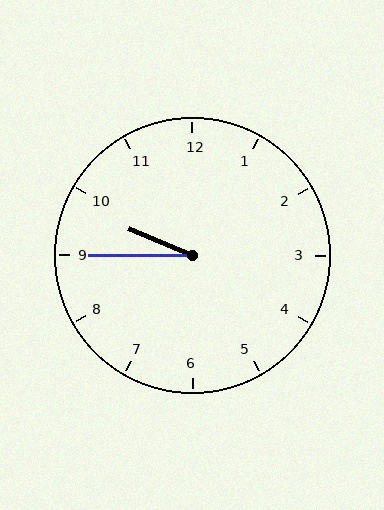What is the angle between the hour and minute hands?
Approximately 22 degrees.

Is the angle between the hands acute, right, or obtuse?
It is acute.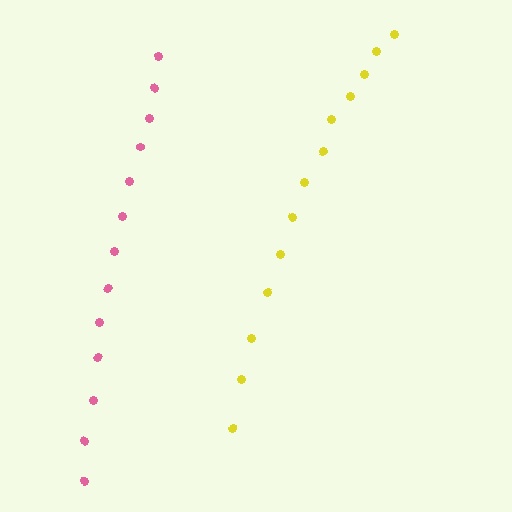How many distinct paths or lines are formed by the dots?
There are 2 distinct paths.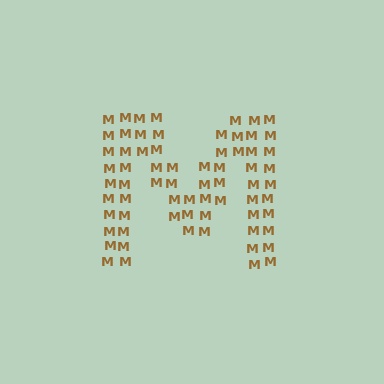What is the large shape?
The large shape is the letter M.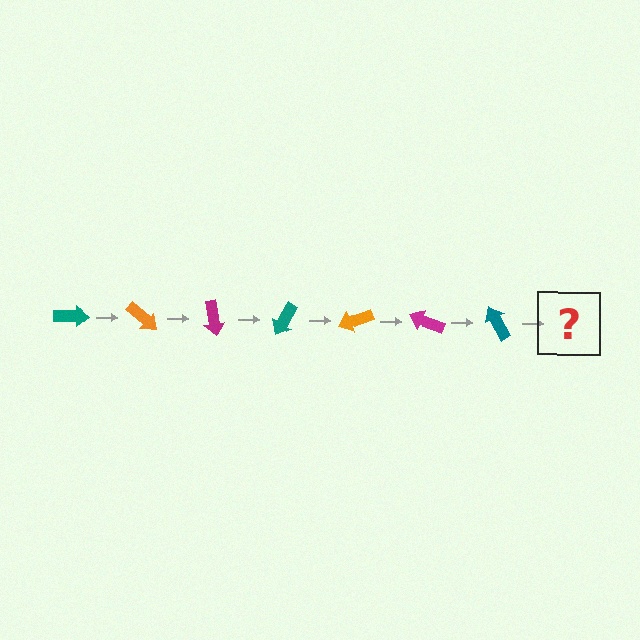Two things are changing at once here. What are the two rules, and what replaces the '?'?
The two rules are that it rotates 40 degrees each step and the color cycles through teal, orange, and magenta. The '?' should be an orange arrow, rotated 280 degrees from the start.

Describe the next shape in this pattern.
It should be an orange arrow, rotated 280 degrees from the start.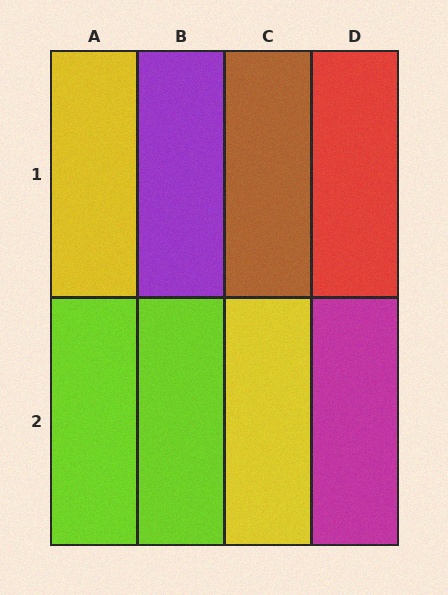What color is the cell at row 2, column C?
Yellow.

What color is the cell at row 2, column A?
Lime.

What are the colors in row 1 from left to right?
Yellow, purple, brown, red.